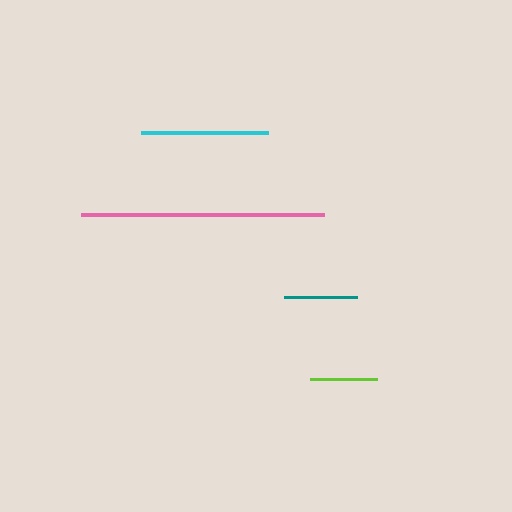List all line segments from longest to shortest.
From longest to shortest: pink, cyan, teal, lime.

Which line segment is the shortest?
The lime line is the shortest at approximately 68 pixels.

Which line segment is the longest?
The pink line is the longest at approximately 243 pixels.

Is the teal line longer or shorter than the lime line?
The teal line is longer than the lime line.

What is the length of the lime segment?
The lime segment is approximately 68 pixels long.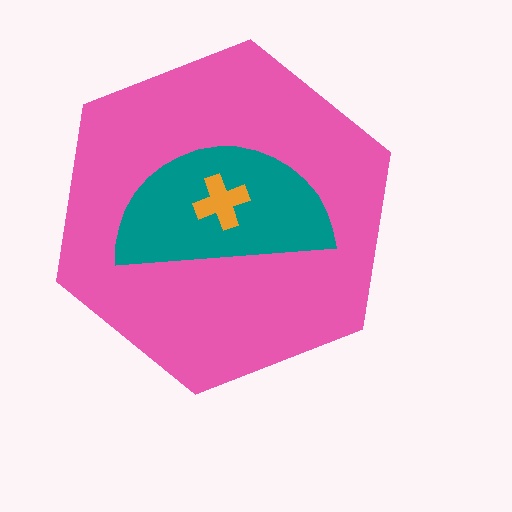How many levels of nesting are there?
3.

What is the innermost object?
The orange cross.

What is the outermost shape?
The pink hexagon.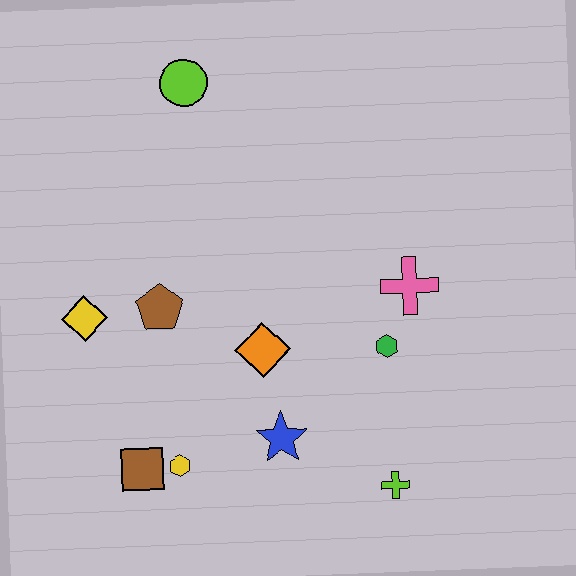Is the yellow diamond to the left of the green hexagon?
Yes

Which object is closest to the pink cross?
The green hexagon is closest to the pink cross.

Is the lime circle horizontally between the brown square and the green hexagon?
Yes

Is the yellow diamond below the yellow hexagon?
No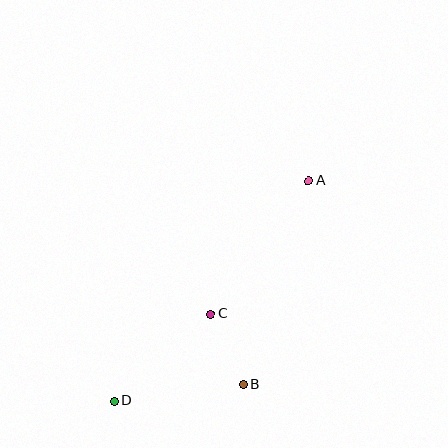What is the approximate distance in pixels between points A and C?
The distance between A and C is approximately 166 pixels.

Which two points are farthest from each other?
Points A and D are farthest from each other.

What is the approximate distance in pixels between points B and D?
The distance between B and D is approximately 129 pixels.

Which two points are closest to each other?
Points B and C are closest to each other.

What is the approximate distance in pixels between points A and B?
The distance between A and B is approximately 214 pixels.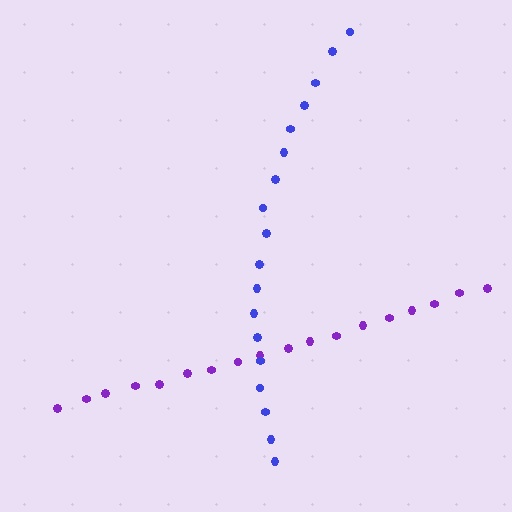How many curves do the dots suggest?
There are 2 distinct paths.